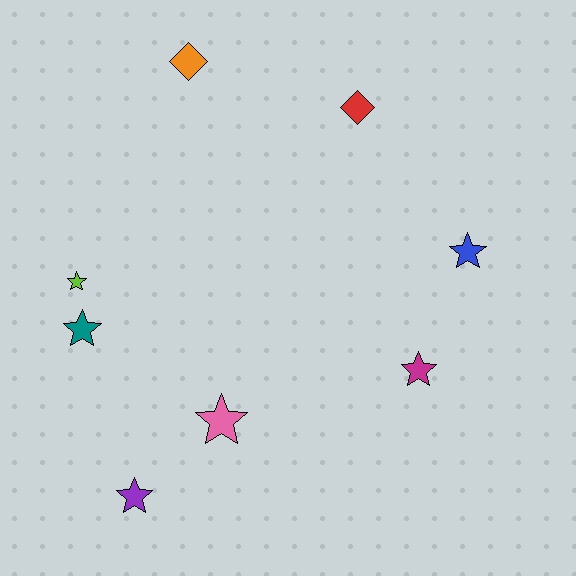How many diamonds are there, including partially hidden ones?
There are 2 diamonds.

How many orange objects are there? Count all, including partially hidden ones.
There is 1 orange object.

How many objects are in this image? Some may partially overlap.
There are 8 objects.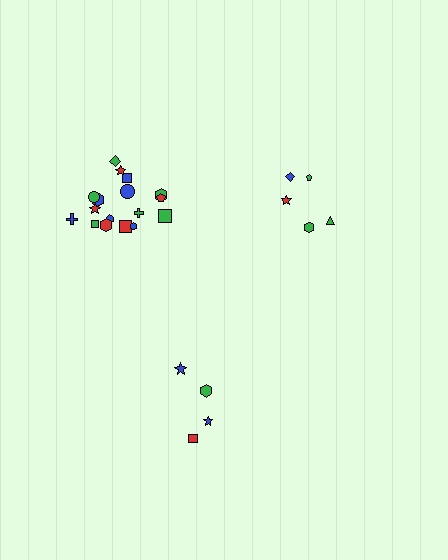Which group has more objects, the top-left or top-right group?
The top-left group.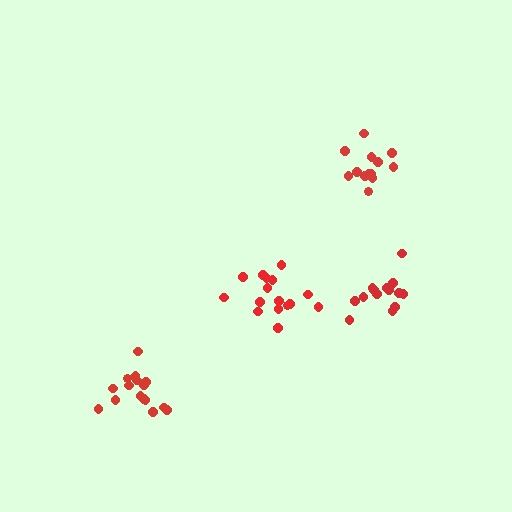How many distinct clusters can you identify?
There are 4 distinct clusters.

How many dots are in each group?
Group 1: 16 dots, Group 2: 13 dots, Group 3: 16 dots, Group 4: 14 dots (59 total).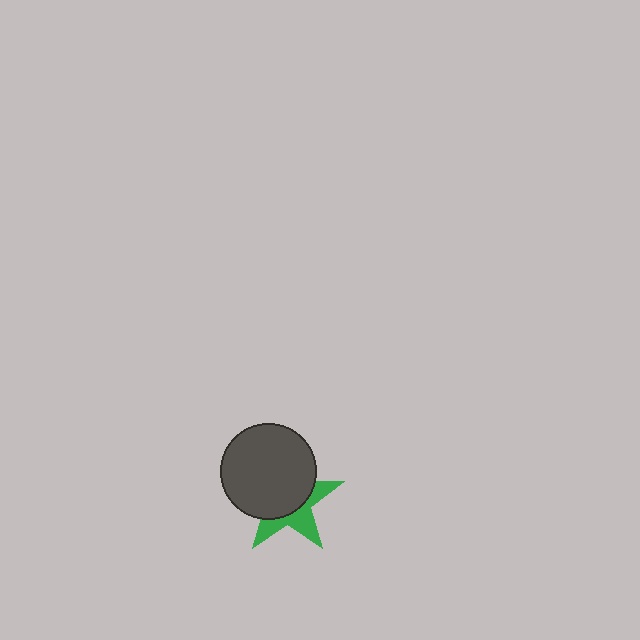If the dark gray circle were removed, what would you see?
You would see the complete green star.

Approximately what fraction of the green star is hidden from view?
Roughly 60% of the green star is hidden behind the dark gray circle.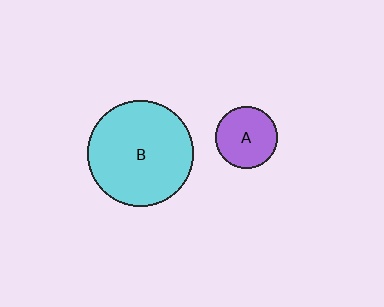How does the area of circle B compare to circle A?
Approximately 2.9 times.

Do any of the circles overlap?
No, none of the circles overlap.